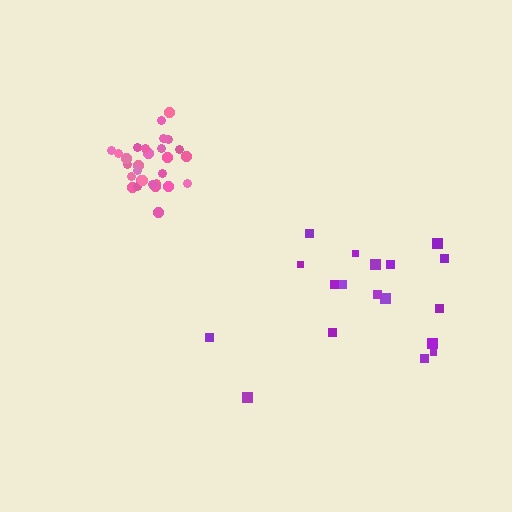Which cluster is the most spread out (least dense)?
Purple.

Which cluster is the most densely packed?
Pink.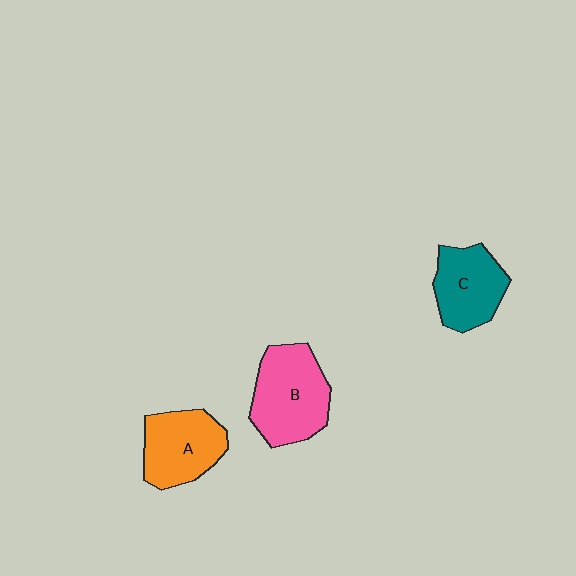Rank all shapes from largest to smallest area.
From largest to smallest: B (pink), A (orange), C (teal).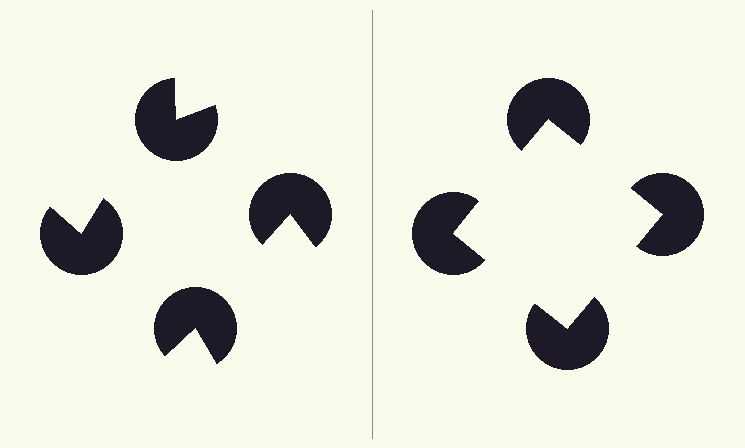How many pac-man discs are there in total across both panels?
8 — 4 on each side.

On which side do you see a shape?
An illusory square appears on the right side. On the left side the wedge cuts are rotated, so no coherent shape forms.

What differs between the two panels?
The pac-man discs are positioned identically on both sides; only the wedge orientations differ. On the right they align to a square; on the left they are misaligned.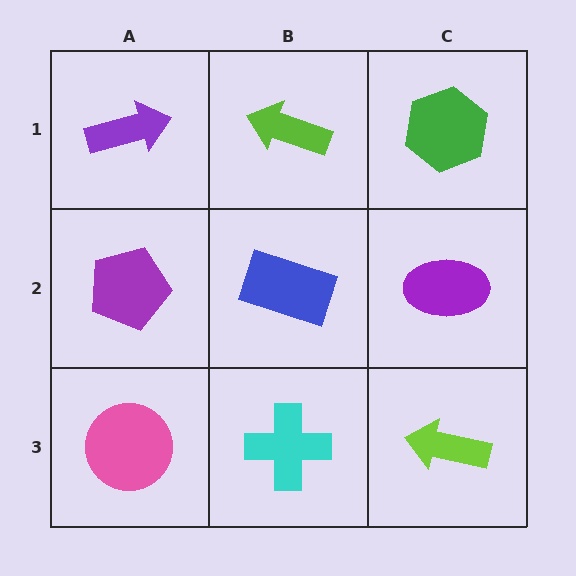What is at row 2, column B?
A blue rectangle.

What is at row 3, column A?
A pink circle.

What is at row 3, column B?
A cyan cross.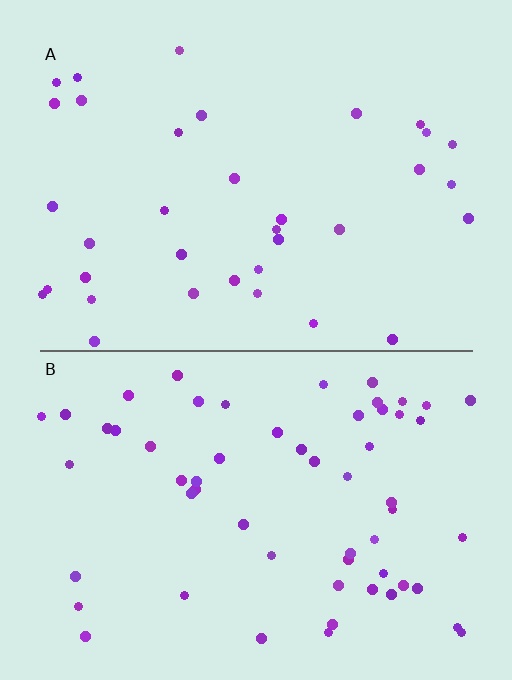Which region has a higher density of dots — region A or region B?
B (the bottom).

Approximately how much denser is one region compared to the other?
Approximately 1.7× — region B over region A.